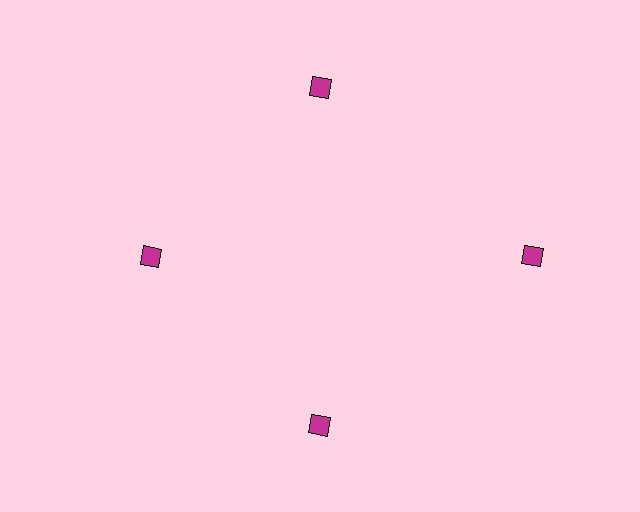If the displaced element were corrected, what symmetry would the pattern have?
It would have 4-fold rotational symmetry — the pattern would map onto itself every 90 degrees.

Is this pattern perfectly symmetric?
No. The 4 magenta diamonds are arranged in a ring, but one element near the 3 o'clock position is pushed outward from the center, breaking the 4-fold rotational symmetry.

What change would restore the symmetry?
The symmetry would be restored by moving it inward, back onto the ring so that all 4 diamonds sit at equal angles and equal distance from the center.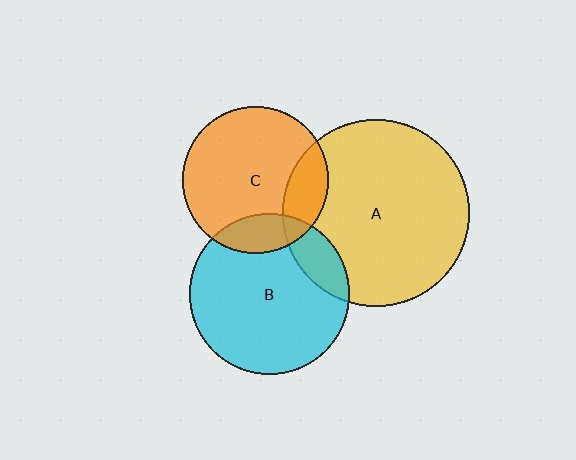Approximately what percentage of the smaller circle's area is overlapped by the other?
Approximately 20%.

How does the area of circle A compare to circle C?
Approximately 1.6 times.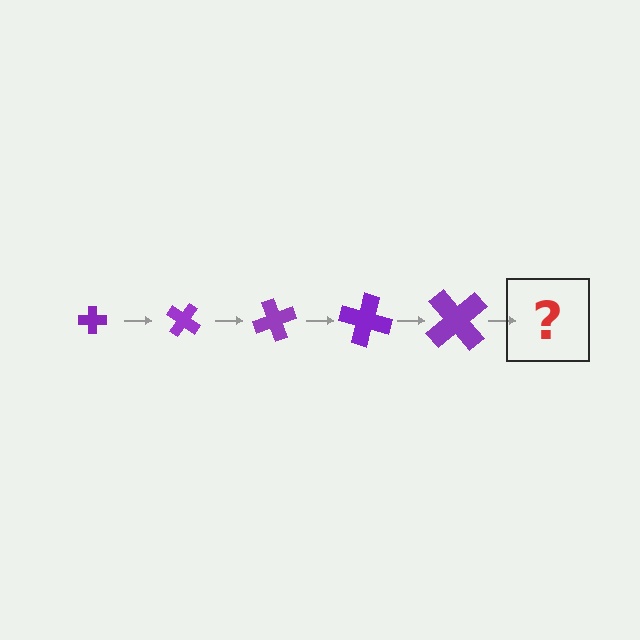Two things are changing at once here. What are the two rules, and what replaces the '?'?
The two rules are that the cross grows larger each step and it rotates 35 degrees each step. The '?' should be a cross, larger than the previous one and rotated 175 degrees from the start.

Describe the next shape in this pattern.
It should be a cross, larger than the previous one and rotated 175 degrees from the start.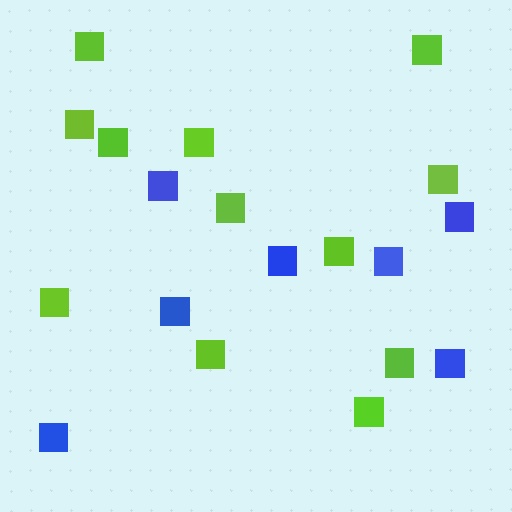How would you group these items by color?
There are 2 groups: one group of blue squares (7) and one group of lime squares (12).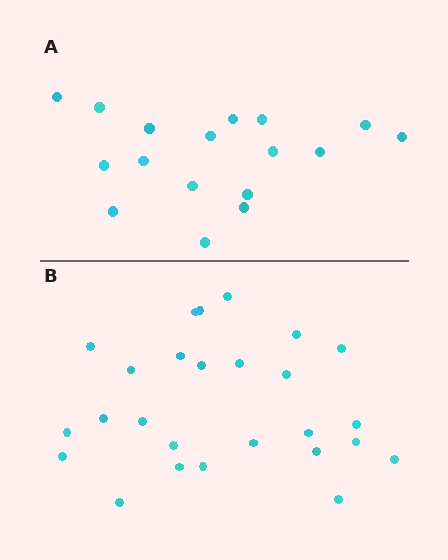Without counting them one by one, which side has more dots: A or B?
Region B (the bottom region) has more dots.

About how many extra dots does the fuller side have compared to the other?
Region B has roughly 8 or so more dots than region A.